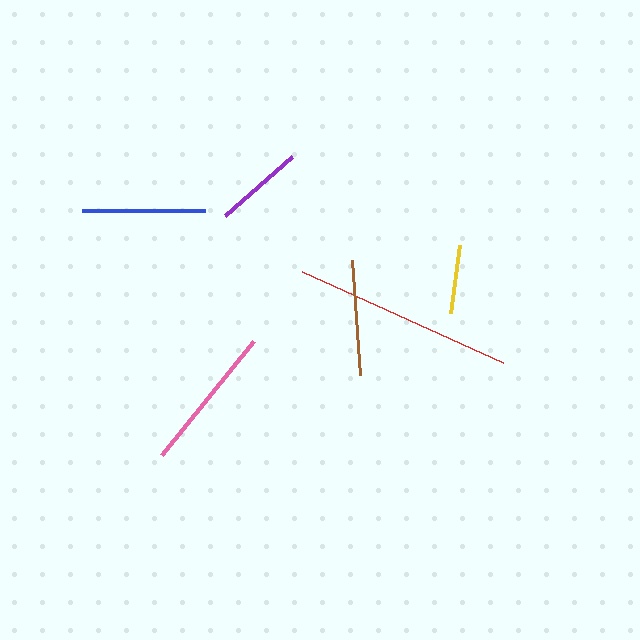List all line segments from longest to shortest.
From longest to shortest: red, pink, blue, brown, purple, yellow.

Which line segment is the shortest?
The yellow line is the shortest at approximately 69 pixels.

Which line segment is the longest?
The red line is the longest at approximately 221 pixels.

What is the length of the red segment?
The red segment is approximately 221 pixels long.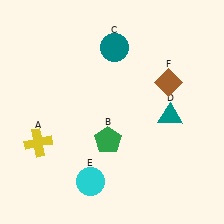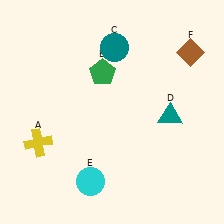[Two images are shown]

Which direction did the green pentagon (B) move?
The green pentagon (B) moved up.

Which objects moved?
The objects that moved are: the green pentagon (B), the brown diamond (F).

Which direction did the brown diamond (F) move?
The brown diamond (F) moved up.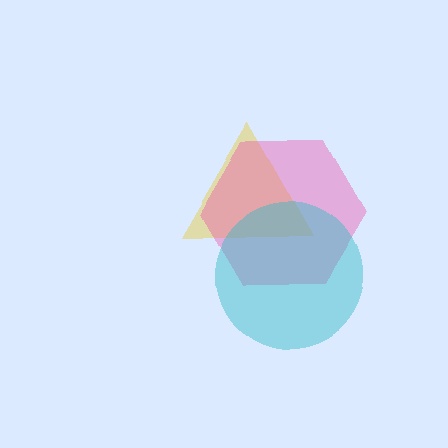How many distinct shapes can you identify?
There are 3 distinct shapes: a yellow triangle, a pink hexagon, a cyan circle.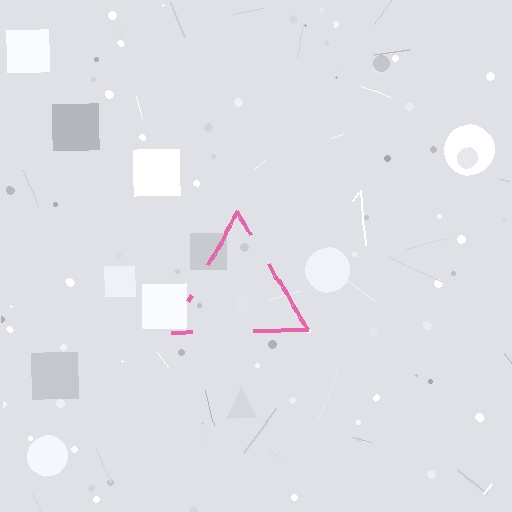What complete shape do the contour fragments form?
The contour fragments form a triangle.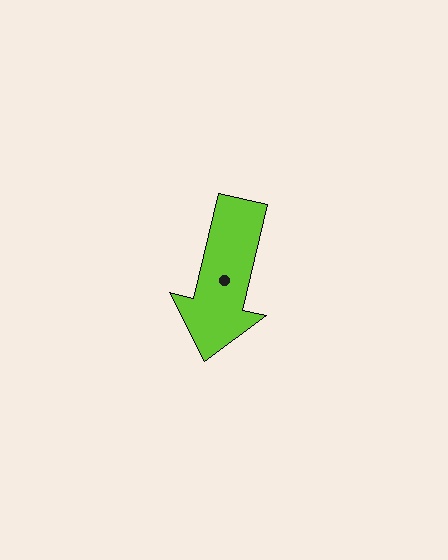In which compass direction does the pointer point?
South.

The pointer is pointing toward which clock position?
Roughly 6 o'clock.